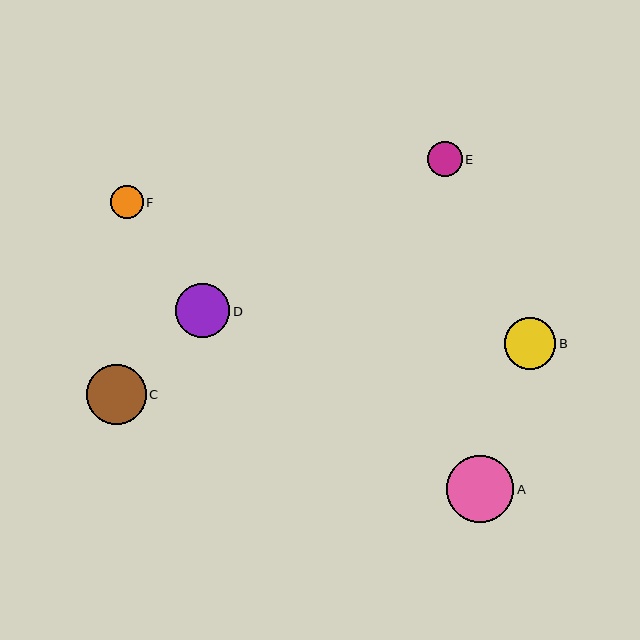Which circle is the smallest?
Circle F is the smallest with a size of approximately 33 pixels.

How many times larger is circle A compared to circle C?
Circle A is approximately 1.1 times the size of circle C.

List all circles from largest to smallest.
From largest to smallest: A, C, D, B, E, F.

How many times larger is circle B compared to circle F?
Circle B is approximately 1.6 times the size of circle F.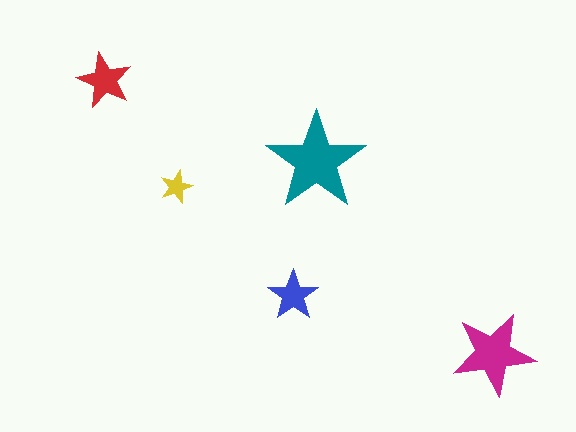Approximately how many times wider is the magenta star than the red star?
About 1.5 times wider.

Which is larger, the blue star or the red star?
The red one.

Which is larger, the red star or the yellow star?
The red one.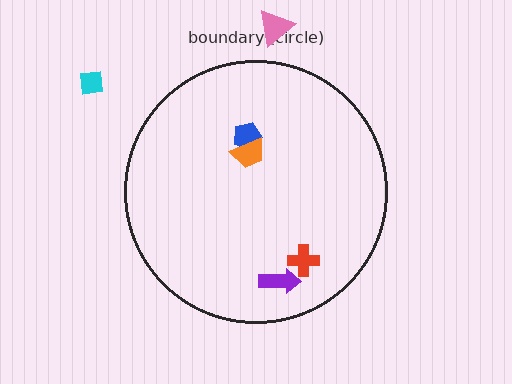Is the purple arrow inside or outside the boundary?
Inside.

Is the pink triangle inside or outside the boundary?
Outside.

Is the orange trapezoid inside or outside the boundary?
Inside.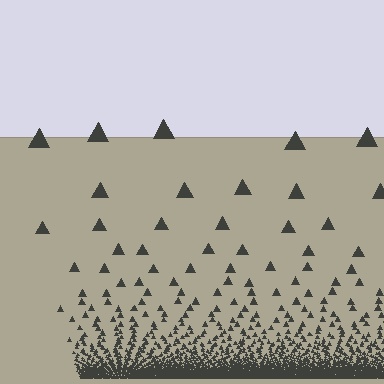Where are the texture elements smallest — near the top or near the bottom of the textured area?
Near the bottom.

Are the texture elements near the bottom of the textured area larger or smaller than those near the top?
Smaller. The gradient is inverted — elements near the bottom are smaller and denser.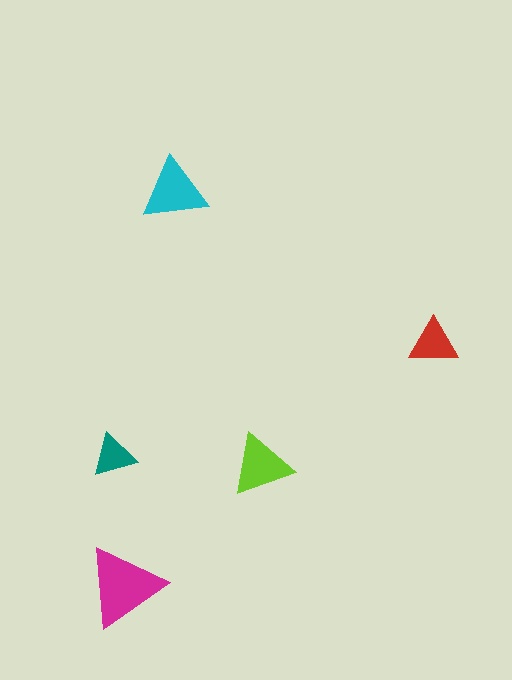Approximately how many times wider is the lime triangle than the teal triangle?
About 1.5 times wider.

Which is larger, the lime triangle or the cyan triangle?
The cyan one.